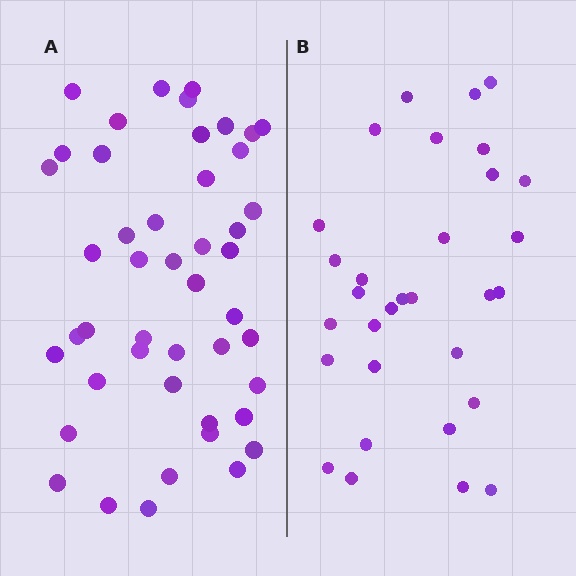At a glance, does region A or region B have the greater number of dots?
Region A (the left region) has more dots.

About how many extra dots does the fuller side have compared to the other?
Region A has approximately 15 more dots than region B.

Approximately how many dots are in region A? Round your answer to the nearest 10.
About 50 dots. (The exact count is 46, which rounds to 50.)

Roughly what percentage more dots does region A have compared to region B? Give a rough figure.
About 50% more.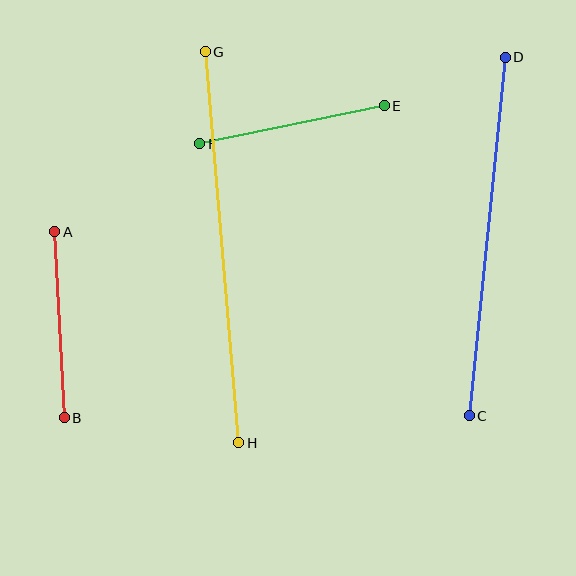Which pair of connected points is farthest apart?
Points G and H are farthest apart.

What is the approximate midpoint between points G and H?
The midpoint is at approximately (222, 247) pixels.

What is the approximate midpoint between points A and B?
The midpoint is at approximately (60, 325) pixels.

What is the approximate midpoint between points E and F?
The midpoint is at approximately (292, 125) pixels.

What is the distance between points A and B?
The distance is approximately 186 pixels.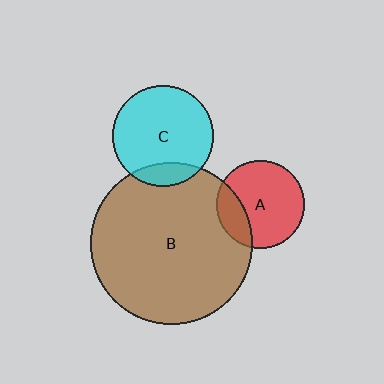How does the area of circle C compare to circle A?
Approximately 1.3 times.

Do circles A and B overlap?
Yes.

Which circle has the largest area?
Circle B (brown).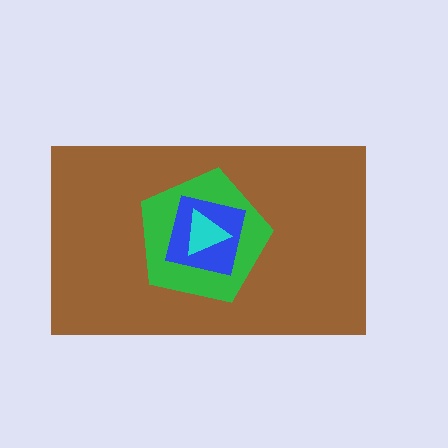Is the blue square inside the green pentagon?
Yes.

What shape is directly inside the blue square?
The cyan triangle.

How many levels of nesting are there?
4.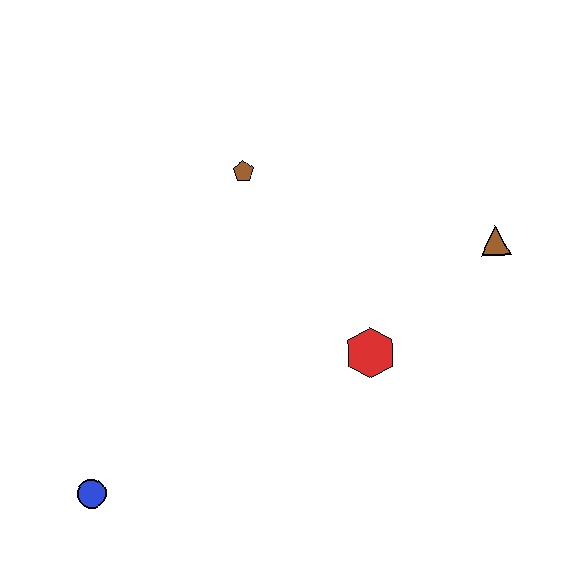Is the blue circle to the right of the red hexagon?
No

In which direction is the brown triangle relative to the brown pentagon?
The brown triangle is to the right of the brown pentagon.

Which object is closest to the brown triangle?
The red hexagon is closest to the brown triangle.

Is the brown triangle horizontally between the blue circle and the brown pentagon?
No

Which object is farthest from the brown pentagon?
The blue circle is farthest from the brown pentagon.